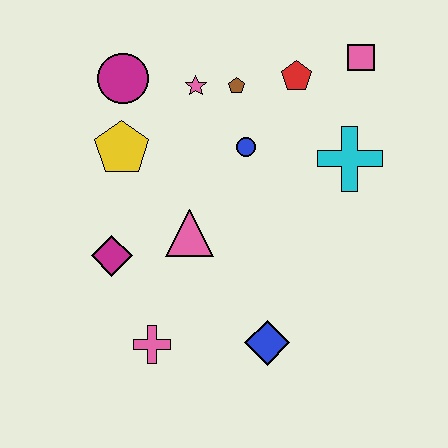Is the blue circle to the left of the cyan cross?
Yes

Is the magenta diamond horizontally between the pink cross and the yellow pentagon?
No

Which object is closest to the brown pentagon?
The pink star is closest to the brown pentagon.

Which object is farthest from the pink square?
The pink cross is farthest from the pink square.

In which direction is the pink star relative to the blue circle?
The pink star is above the blue circle.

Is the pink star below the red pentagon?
Yes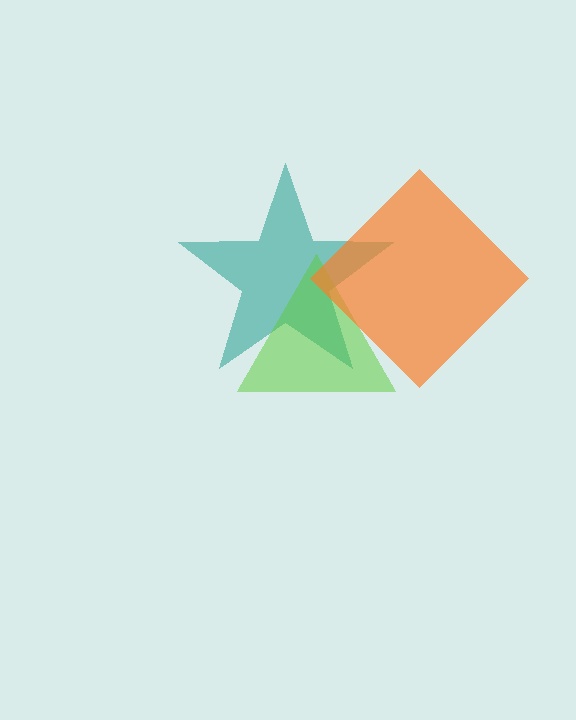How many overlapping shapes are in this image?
There are 3 overlapping shapes in the image.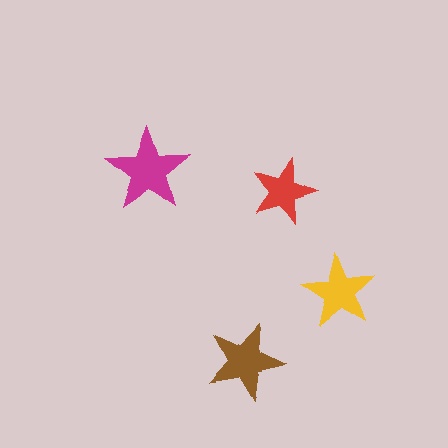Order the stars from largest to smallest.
the magenta one, the brown one, the yellow one, the red one.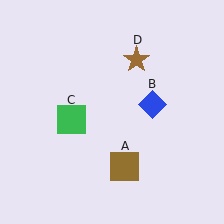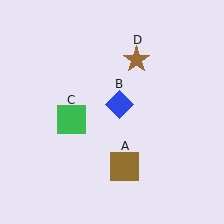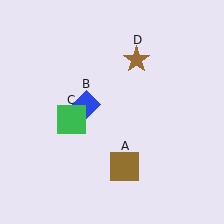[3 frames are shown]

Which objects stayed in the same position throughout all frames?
Brown square (object A) and green square (object C) and brown star (object D) remained stationary.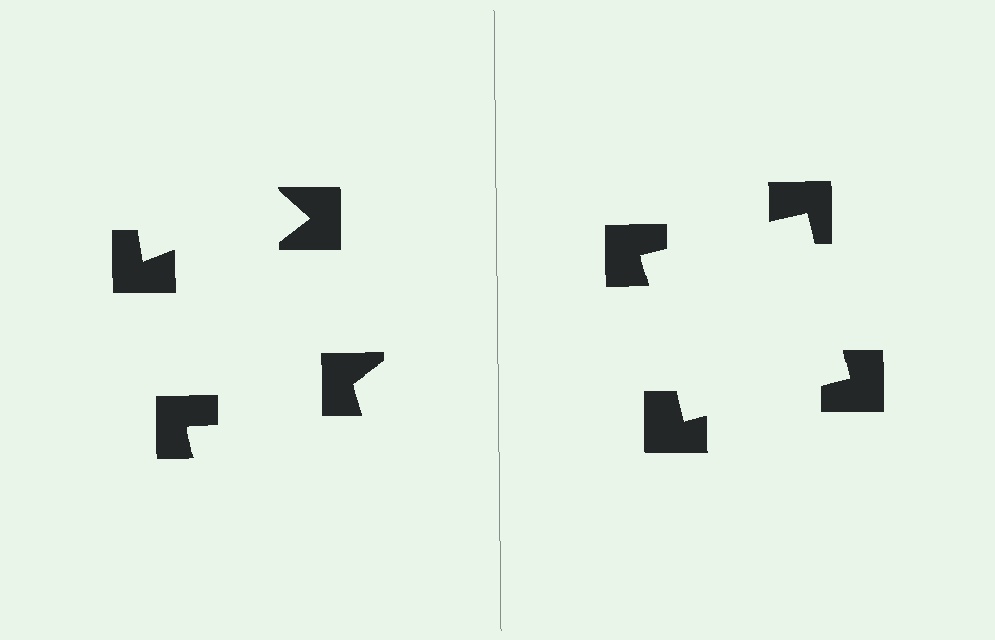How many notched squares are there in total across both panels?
8 — 4 on each side.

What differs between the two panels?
The notched squares are positioned identically on both sides; only the wedge orientations differ. On the right they align to a square; on the left they are misaligned.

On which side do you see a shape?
An illusory square appears on the right side. On the left side the wedge cuts are rotated, so no coherent shape forms.